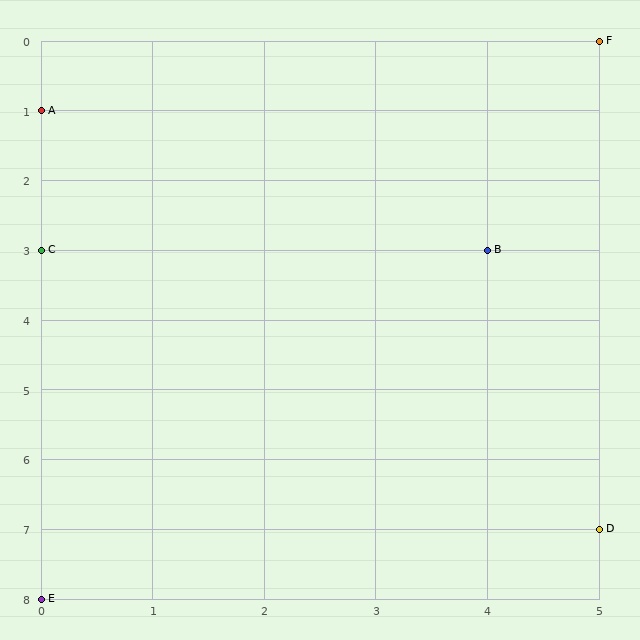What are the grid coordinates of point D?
Point D is at grid coordinates (5, 7).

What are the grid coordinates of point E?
Point E is at grid coordinates (0, 8).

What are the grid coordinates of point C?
Point C is at grid coordinates (0, 3).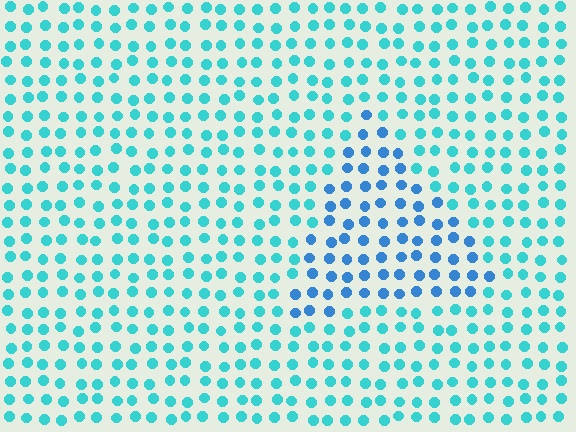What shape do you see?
I see a triangle.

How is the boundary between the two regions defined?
The boundary is defined purely by a slight shift in hue (about 30 degrees). Spacing, size, and orientation are identical on both sides.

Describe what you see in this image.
The image is filled with small cyan elements in a uniform arrangement. A triangle-shaped region is visible where the elements are tinted to a slightly different hue, forming a subtle color boundary.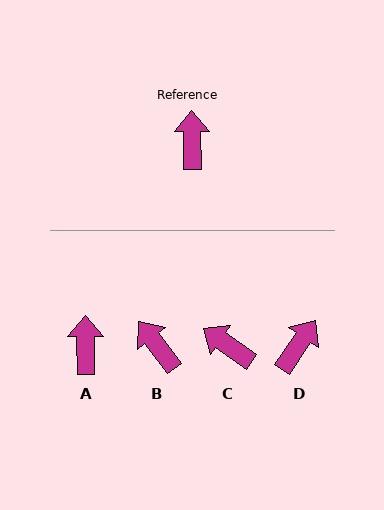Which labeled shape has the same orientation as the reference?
A.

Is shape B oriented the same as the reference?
No, it is off by about 37 degrees.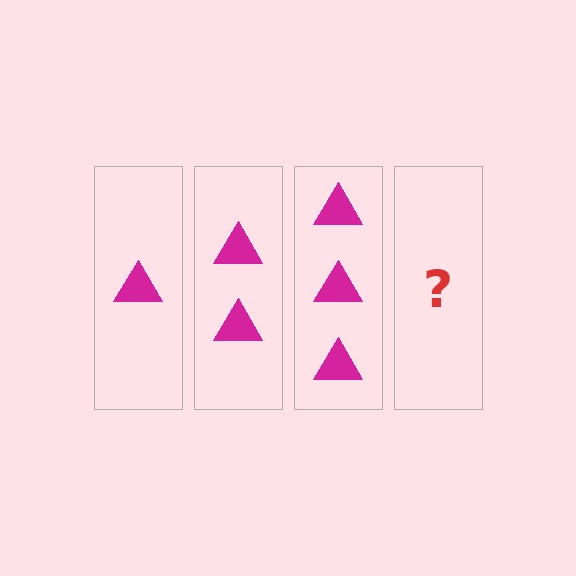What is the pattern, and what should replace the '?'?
The pattern is that each step adds one more triangle. The '?' should be 4 triangles.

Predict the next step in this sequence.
The next step is 4 triangles.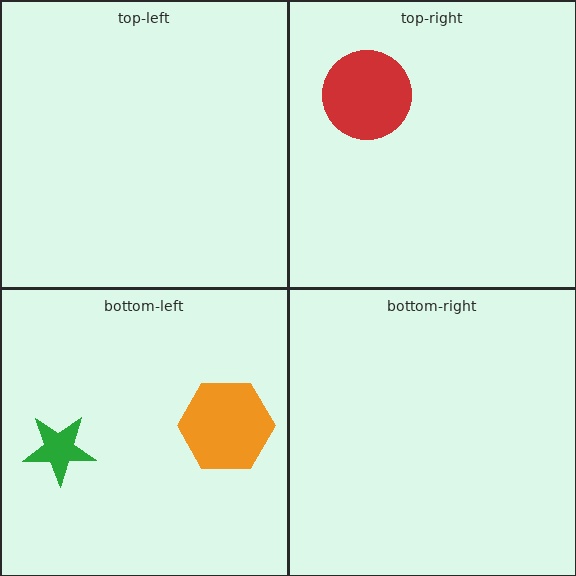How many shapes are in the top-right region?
1.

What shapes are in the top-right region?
The red circle.